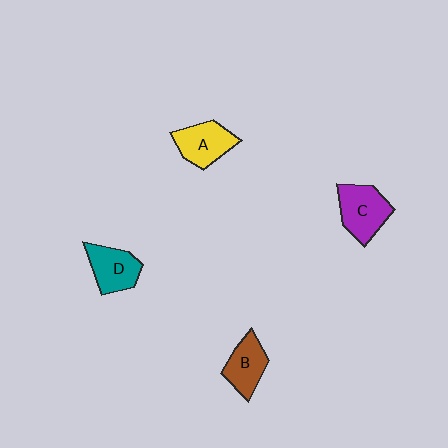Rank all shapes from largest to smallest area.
From largest to smallest: C (purple), A (yellow), D (teal), B (brown).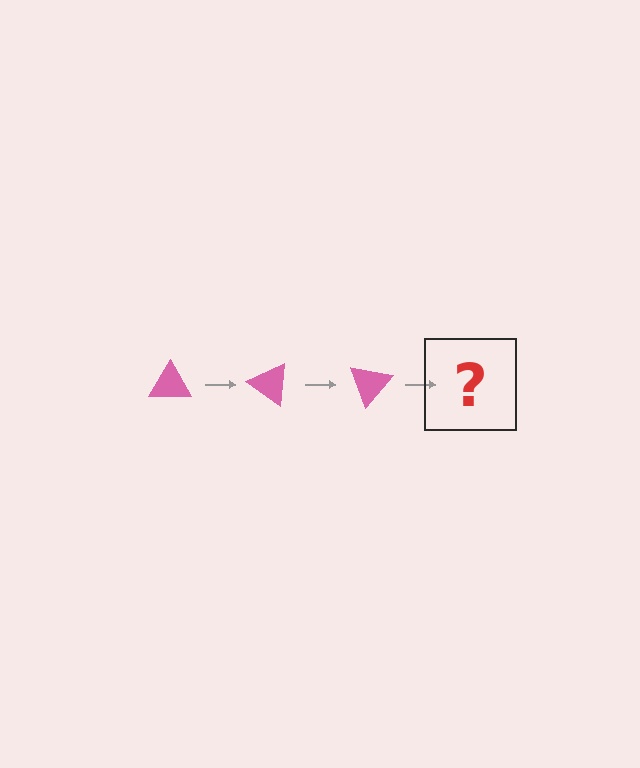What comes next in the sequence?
The next element should be a pink triangle rotated 105 degrees.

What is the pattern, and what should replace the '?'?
The pattern is that the triangle rotates 35 degrees each step. The '?' should be a pink triangle rotated 105 degrees.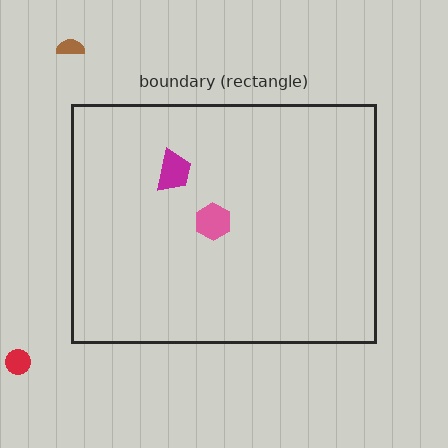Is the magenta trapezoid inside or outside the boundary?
Inside.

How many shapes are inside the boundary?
2 inside, 2 outside.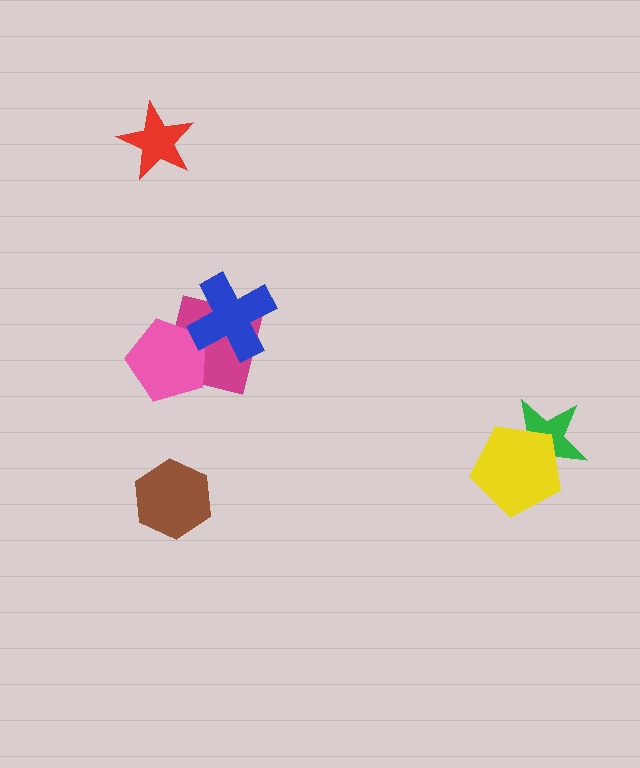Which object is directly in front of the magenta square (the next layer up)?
The pink pentagon is directly in front of the magenta square.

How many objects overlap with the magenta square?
2 objects overlap with the magenta square.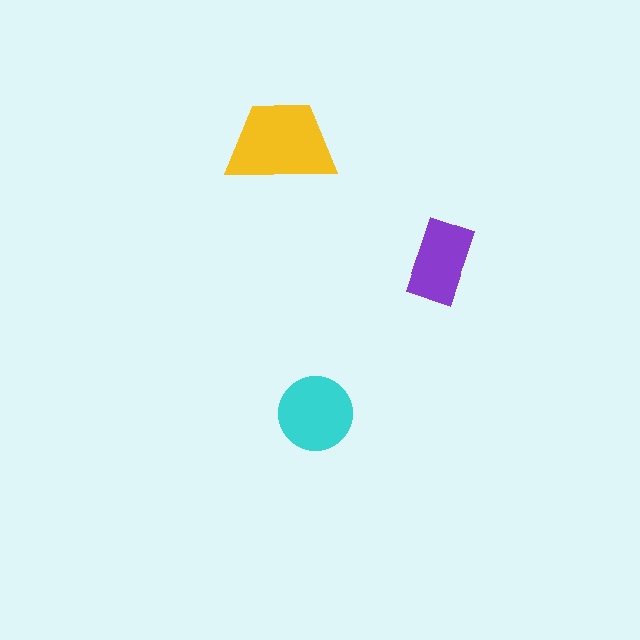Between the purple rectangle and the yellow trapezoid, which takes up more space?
The yellow trapezoid.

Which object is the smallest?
The purple rectangle.